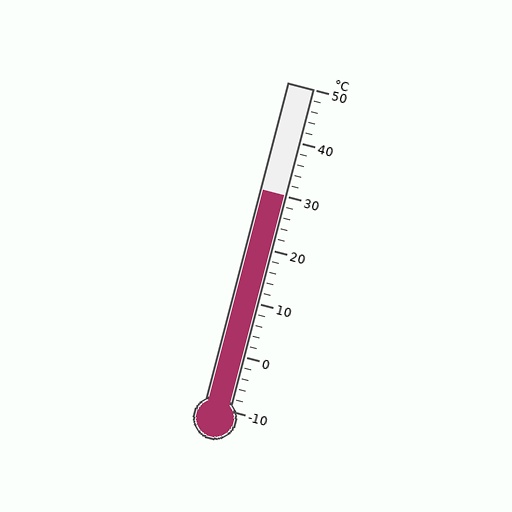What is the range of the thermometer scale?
The thermometer scale ranges from -10°C to 50°C.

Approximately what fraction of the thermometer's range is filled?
The thermometer is filled to approximately 65% of its range.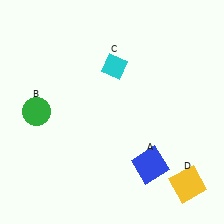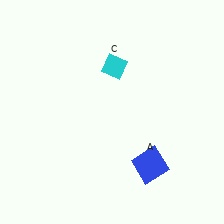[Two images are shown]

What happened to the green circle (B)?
The green circle (B) was removed in Image 2. It was in the top-left area of Image 1.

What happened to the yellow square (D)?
The yellow square (D) was removed in Image 2. It was in the bottom-right area of Image 1.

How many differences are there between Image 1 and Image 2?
There are 2 differences between the two images.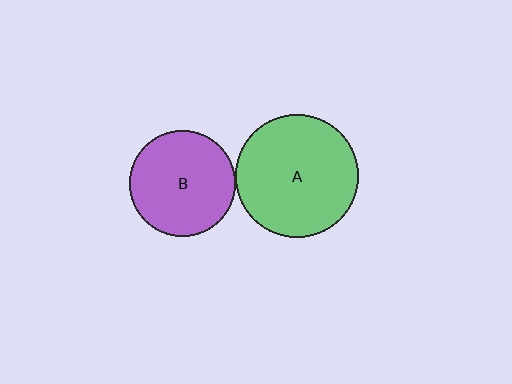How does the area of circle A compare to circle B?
Approximately 1.3 times.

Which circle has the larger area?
Circle A (green).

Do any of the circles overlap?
No, none of the circles overlap.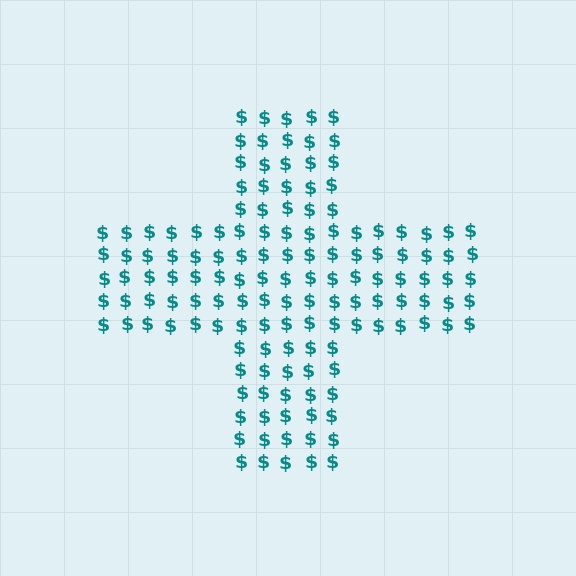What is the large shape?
The large shape is a cross.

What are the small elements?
The small elements are dollar signs.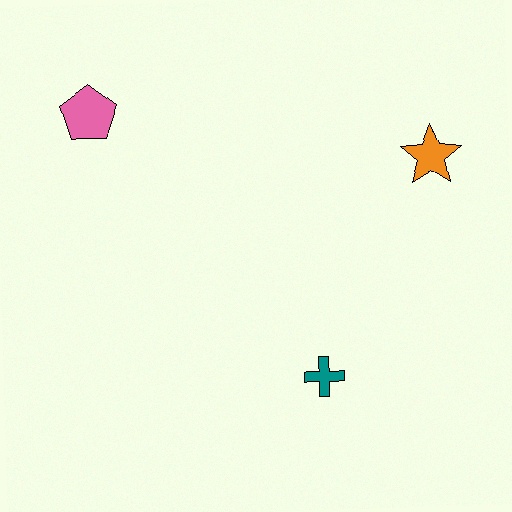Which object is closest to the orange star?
The teal cross is closest to the orange star.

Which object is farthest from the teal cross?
The pink pentagon is farthest from the teal cross.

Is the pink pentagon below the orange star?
No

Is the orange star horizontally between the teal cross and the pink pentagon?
No